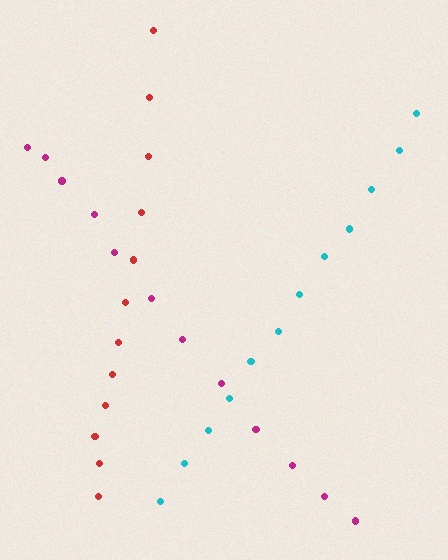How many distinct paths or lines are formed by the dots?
There are 3 distinct paths.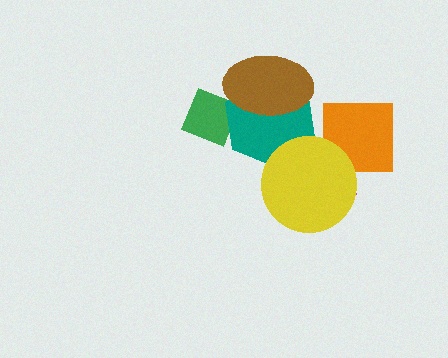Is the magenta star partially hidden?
Yes, it is partially covered by another shape.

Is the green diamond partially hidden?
Yes, it is partially covered by another shape.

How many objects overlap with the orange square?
2 objects overlap with the orange square.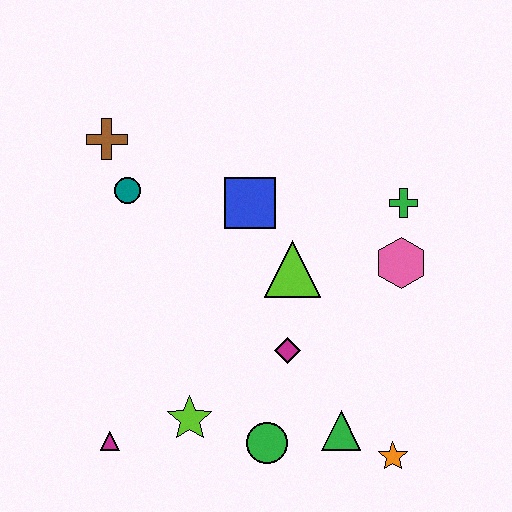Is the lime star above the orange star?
Yes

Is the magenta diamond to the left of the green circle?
No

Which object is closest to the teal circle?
The brown cross is closest to the teal circle.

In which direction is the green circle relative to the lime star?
The green circle is to the right of the lime star.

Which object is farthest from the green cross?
The magenta triangle is farthest from the green cross.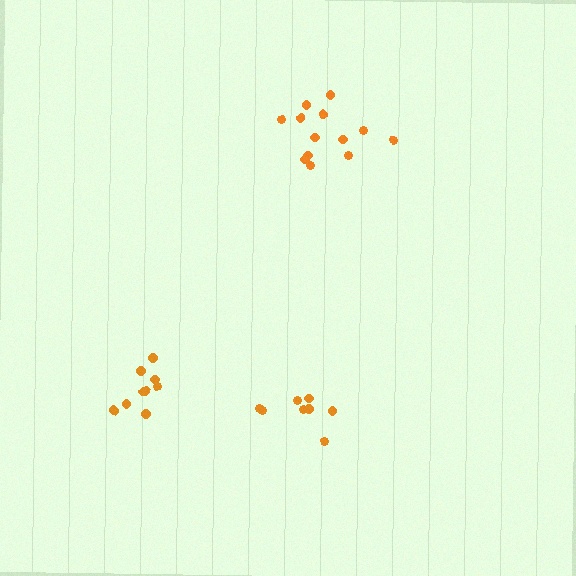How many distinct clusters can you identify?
There are 3 distinct clusters.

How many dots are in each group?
Group 1: 9 dots, Group 2: 13 dots, Group 3: 8 dots (30 total).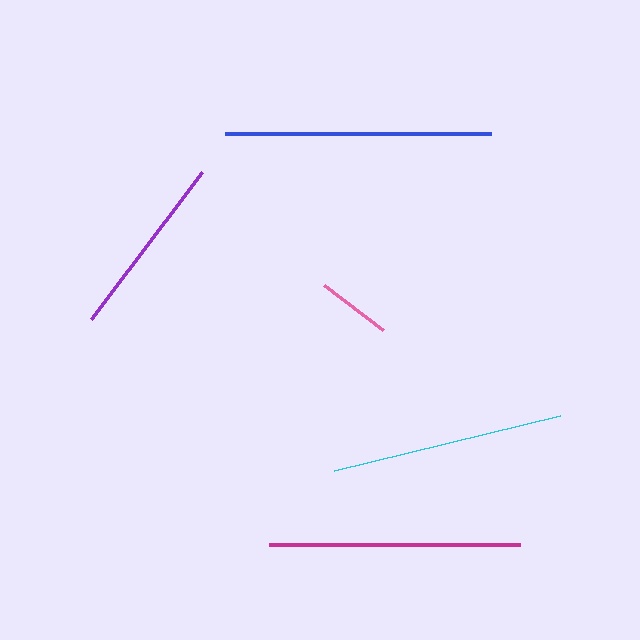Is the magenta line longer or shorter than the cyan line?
The magenta line is longer than the cyan line.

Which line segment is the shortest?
The pink line is the shortest at approximately 74 pixels.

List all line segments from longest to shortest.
From longest to shortest: blue, magenta, cyan, purple, pink.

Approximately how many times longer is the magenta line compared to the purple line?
The magenta line is approximately 1.4 times the length of the purple line.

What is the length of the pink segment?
The pink segment is approximately 74 pixels long.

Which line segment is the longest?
The blue line is the longest at approximately 266 pixels.